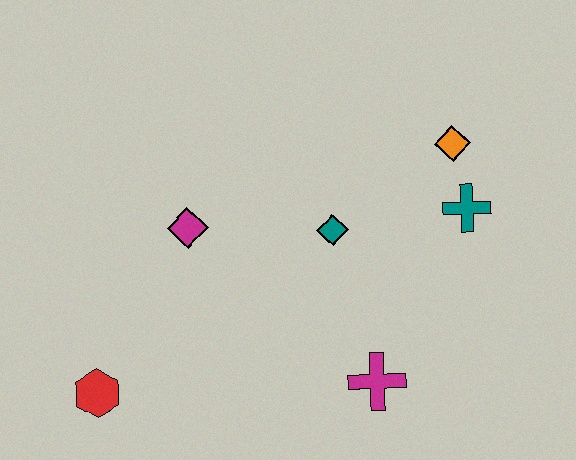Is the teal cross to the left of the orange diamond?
No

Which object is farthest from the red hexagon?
The orange diamond is farthest from the red hexagon.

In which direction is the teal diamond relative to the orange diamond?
The teal diamond is to the left of the orange diamond.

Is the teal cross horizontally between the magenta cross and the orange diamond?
No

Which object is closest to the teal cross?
The orange diamond is closest to the teal cross.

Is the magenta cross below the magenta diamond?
Yes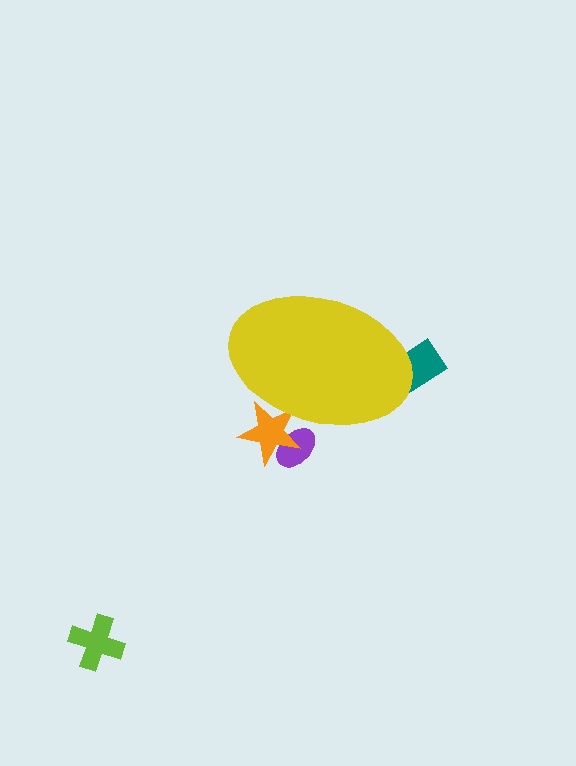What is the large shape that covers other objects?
A yellow ellipse.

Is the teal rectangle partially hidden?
Yes, the teal rectangle is partially hidden behind the yellow ellipse.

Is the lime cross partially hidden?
No, the lime cross is fully visible.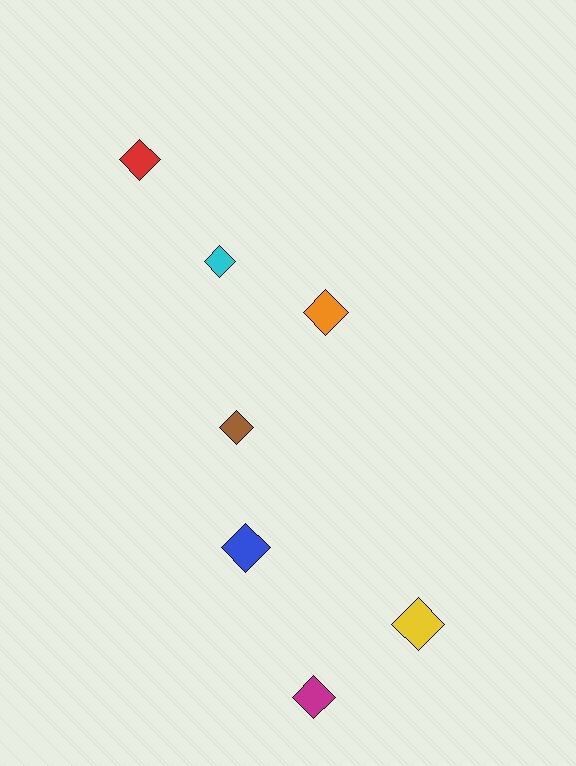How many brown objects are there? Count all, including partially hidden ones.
There is 1 brown object.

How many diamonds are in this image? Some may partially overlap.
There are 7 diamonds.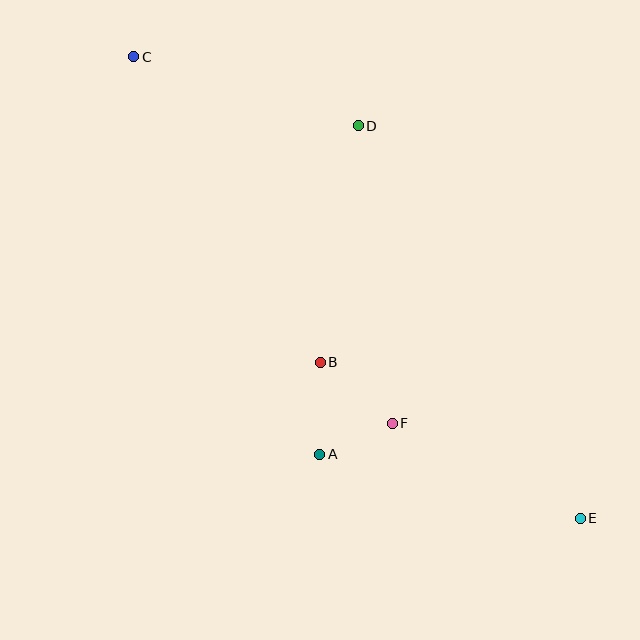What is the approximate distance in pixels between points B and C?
The distance between B and C is approximately 358 pixels.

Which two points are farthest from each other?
Points C and E are farthest from each other.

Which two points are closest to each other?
Points A and F are closest to each other.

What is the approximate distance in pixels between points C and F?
The distance between C and F is approximately 448 pixels.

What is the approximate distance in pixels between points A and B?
The distance between A and B is approximately 92 pixels.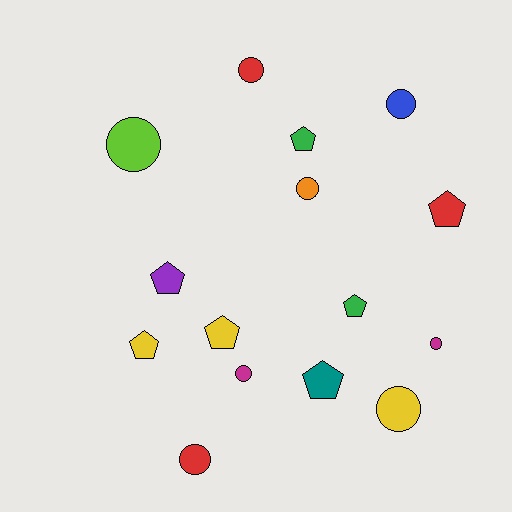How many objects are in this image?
There are 15 objects.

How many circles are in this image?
There are 8 circles.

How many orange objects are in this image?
There is 1 orange object.